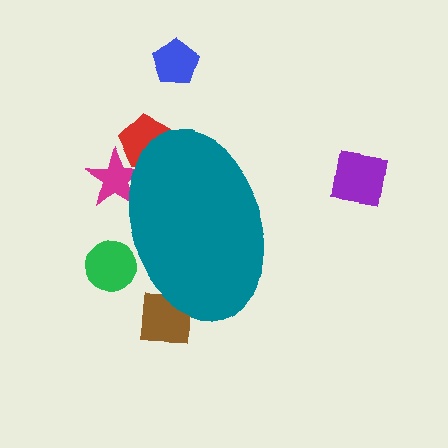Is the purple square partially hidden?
No, the purple square is fully visible.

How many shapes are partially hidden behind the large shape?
4 shapes are partially hidden.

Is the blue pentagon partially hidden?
No, the blue pentagon is fully visible.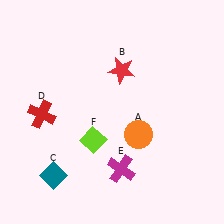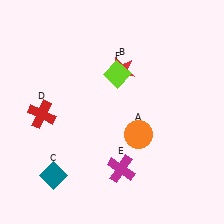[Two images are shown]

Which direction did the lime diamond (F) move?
The lime diamond (F) moved up.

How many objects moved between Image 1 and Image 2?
1 object moved between the two images.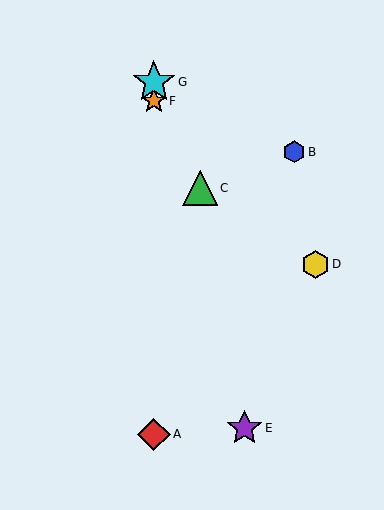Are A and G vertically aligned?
Yes, both are at x≈154.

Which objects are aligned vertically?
Objects A, F, G are aligned vertically.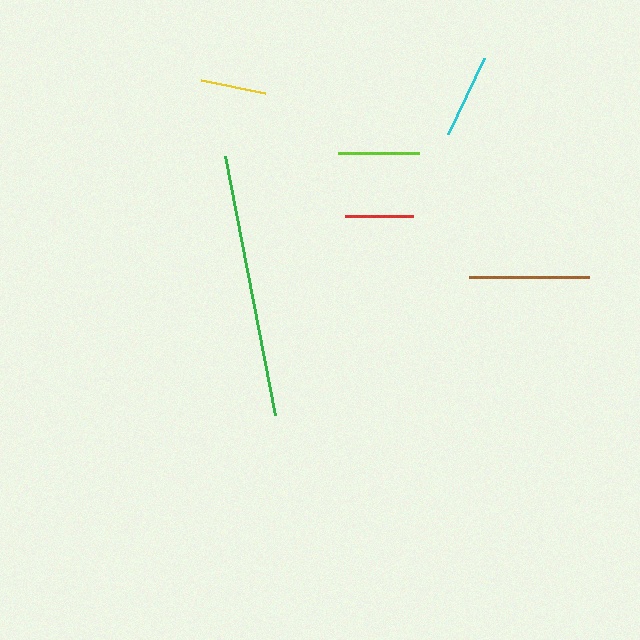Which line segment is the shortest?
The yellow line is the shortest at approximately 65 pixels.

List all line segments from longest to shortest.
From longest to shortest: green, brown, cyan, lime, red, yellow.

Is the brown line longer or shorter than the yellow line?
The brown line is longer than the yellow line.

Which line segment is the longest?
The green line is the longest at approximately 263 pixels.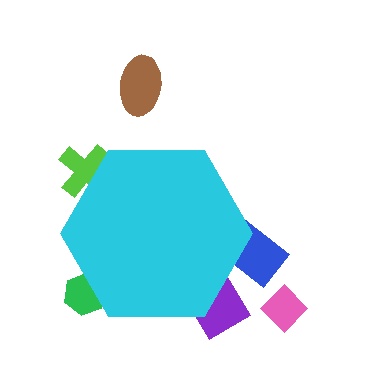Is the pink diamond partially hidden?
No, the pink diamond is fully visible.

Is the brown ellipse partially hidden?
No, the brown ellipse is fully visible.